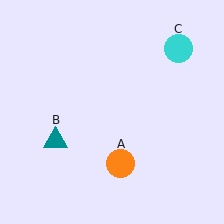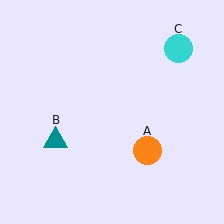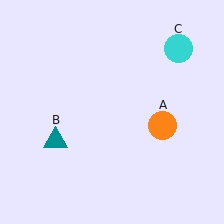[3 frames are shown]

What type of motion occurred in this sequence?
The orange circle (object A) rotated counterclockwise around the center of the scene.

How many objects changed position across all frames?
1 object changed position: orange circle (object A).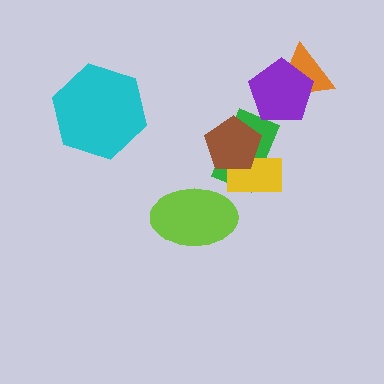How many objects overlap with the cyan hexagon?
0 objects overlap with the cyan hexagon.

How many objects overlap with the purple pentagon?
1 object overlaps with the purple pentagon.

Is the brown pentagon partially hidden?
No, no other shape covers it.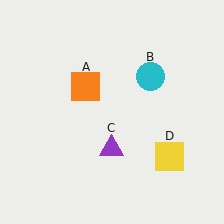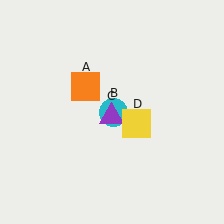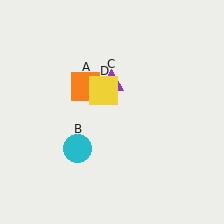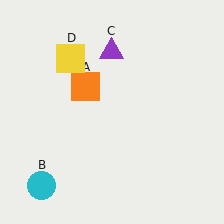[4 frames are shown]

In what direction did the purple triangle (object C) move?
The purple triangle (object C) moved up.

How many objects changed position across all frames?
3 objects changed position: cyan circle (object B), purple triangle (object C), yellow square (object D).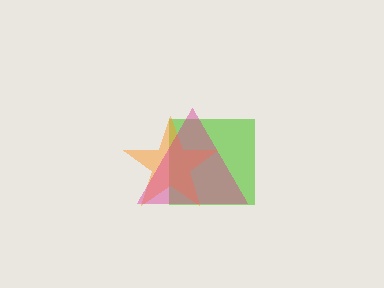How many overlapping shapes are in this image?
There are 3 overlapping shapes in the image.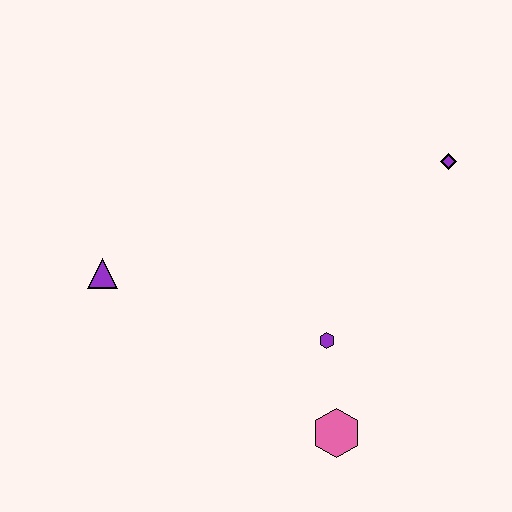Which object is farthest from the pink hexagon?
The purple diamond is farthest from the pink hexagon.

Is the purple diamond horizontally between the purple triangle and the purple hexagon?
No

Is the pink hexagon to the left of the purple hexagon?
No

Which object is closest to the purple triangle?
The purple hexagon is closest to the purple triangle.